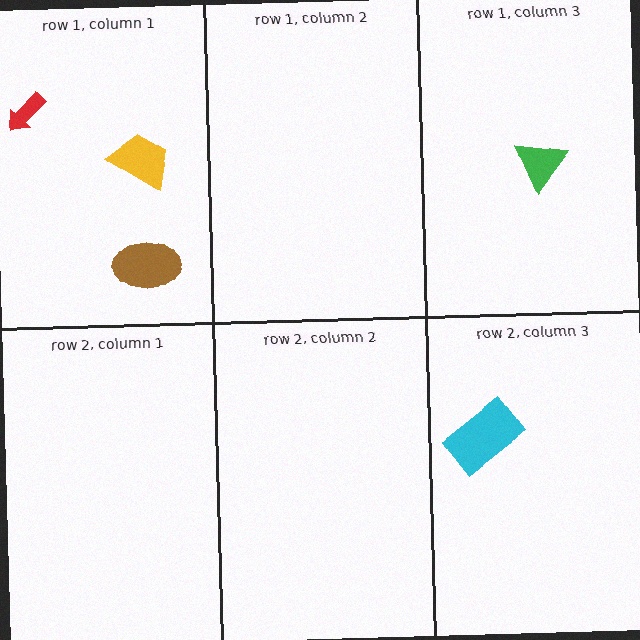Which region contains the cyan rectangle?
The row 2, column 3 region.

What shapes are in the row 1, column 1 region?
The yellow trapezoid, the red arrow, the brown ellipse.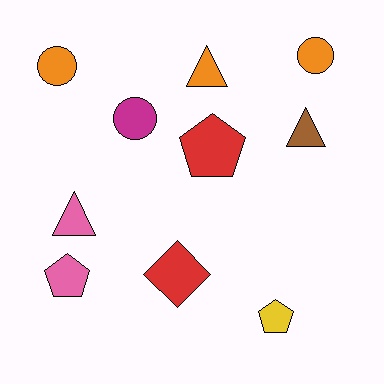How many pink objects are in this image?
There are 2 pink objects.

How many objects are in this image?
There are 10 objects.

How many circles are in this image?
There are 3 circles.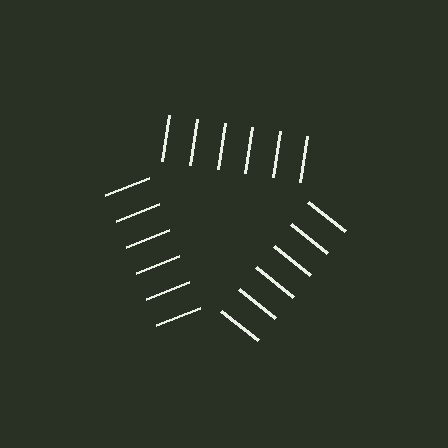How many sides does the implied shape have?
3 sides — the line-ends trace a triangle.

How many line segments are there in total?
18 — 6 along each of the 3 edges.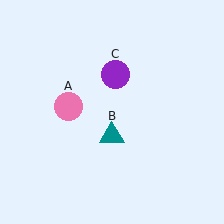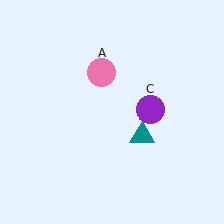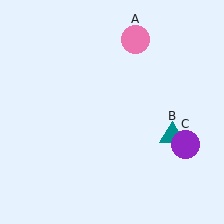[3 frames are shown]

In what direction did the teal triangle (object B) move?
The teal triangle (object B) moved right.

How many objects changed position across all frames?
3 objects changed position: pink circle (object A), teal triangle (object B), purple circle (object C).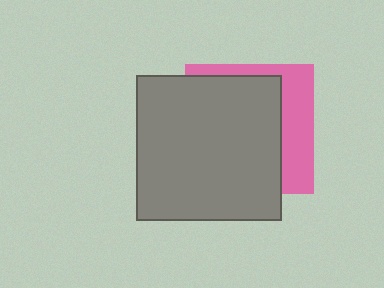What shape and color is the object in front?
The object in front is a gray square.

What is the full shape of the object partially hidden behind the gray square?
The partially hidden object is a pink square.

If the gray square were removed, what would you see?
You would see the complete pink square.